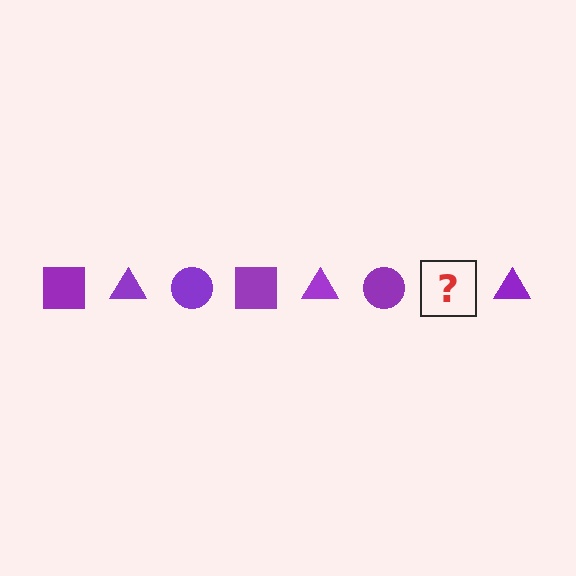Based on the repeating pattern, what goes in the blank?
The blank should be a purple square.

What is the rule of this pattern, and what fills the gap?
The rule is that the pattern cycles through square, triangle, circle shapes in purple. The gap should be filled with a purple square.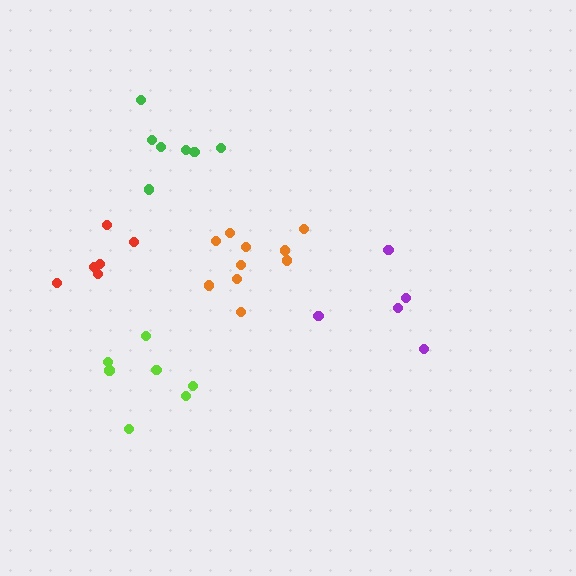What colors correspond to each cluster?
The clusters are colored: red, orange, lime, purple, green.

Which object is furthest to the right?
The purple cluster is rightmost.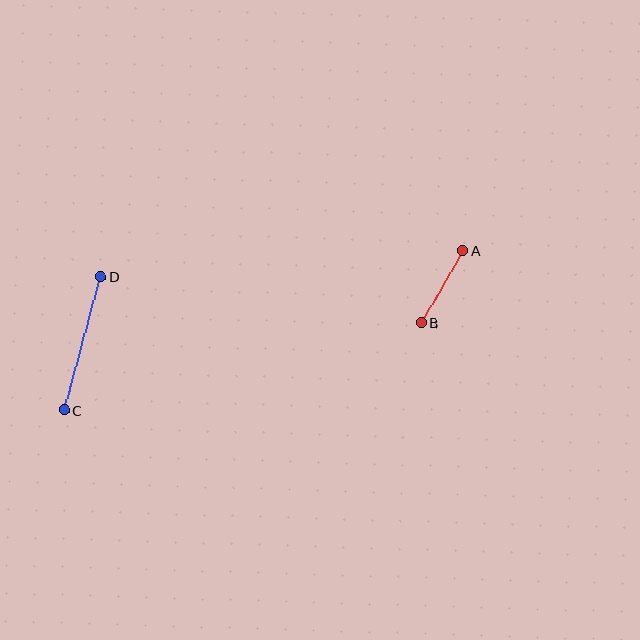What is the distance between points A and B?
The distance is approximately 83 pixels.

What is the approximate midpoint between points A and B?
The midpoint is at approximately (442, 287) pixels.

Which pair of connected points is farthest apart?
Points C and D are farthest apart.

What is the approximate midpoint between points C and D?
The midpoint is at approximately (83, 343) pixels.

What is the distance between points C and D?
The distance is approximately 139 pixels.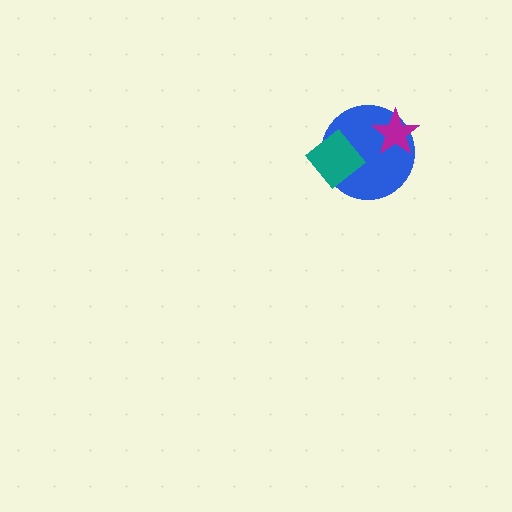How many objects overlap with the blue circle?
2 objects overlap with the blue circle.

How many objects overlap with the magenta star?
1 object overlaps with the magenta star.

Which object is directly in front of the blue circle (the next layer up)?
The magenta star is directly in front of the blue circle.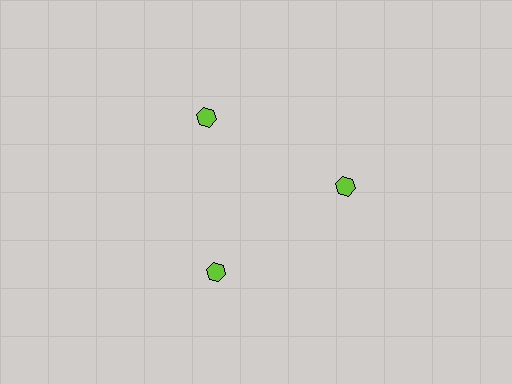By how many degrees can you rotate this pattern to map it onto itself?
The pattern maps onto itself every 120 degrees of rotation.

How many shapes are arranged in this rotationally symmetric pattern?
There are 3 shapes, arranged in 3 groups of 1.